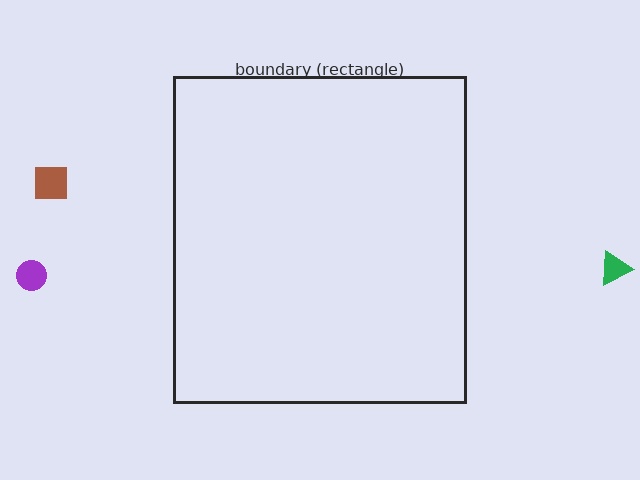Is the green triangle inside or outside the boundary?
Outside.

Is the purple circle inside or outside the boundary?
Outside.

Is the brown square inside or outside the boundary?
Outside.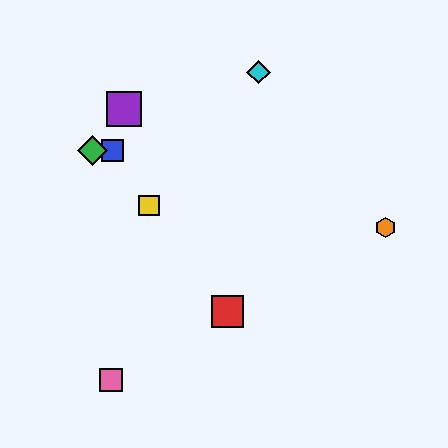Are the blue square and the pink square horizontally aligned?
No, the blue square is at y≈151 and the pink square is at y≈380.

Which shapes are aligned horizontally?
The blue square, the green diamond are aligned horizontally.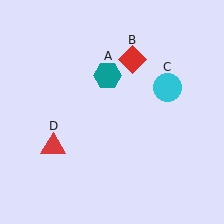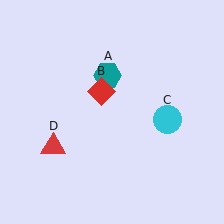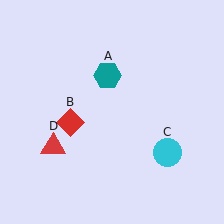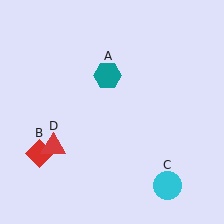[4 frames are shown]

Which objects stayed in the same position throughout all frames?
Teal hexagon (object A) and red triangle (object D) remained stationary.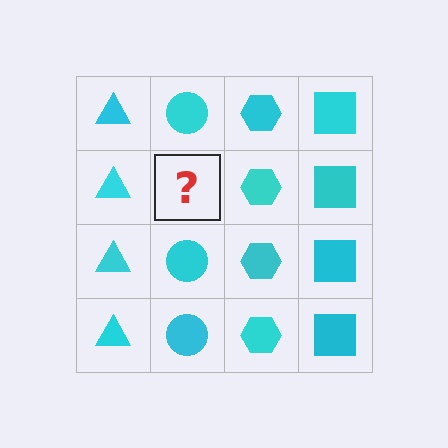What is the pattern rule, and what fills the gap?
The rule is that each column has a consistent shape. The gap should be filled with a cyan circle.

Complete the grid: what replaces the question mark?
The question mark should be replaced with a cyan circle.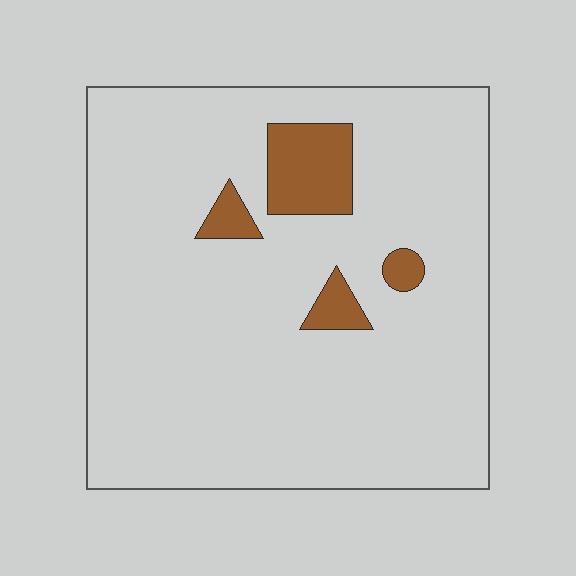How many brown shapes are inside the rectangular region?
4.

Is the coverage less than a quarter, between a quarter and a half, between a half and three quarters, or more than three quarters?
Less than a quarter.